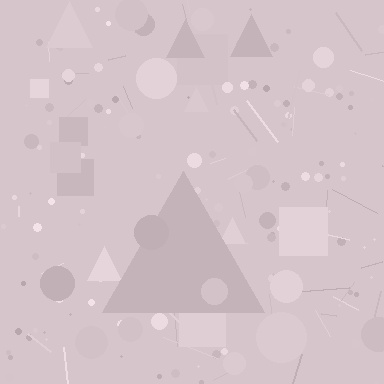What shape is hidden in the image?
A triangle is hidden in the image.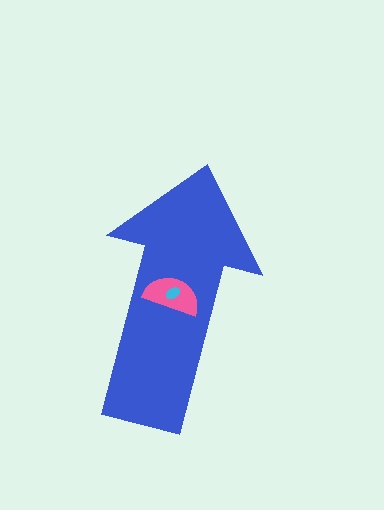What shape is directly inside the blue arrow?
The pink semicircle.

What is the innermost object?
The cyan ellipse.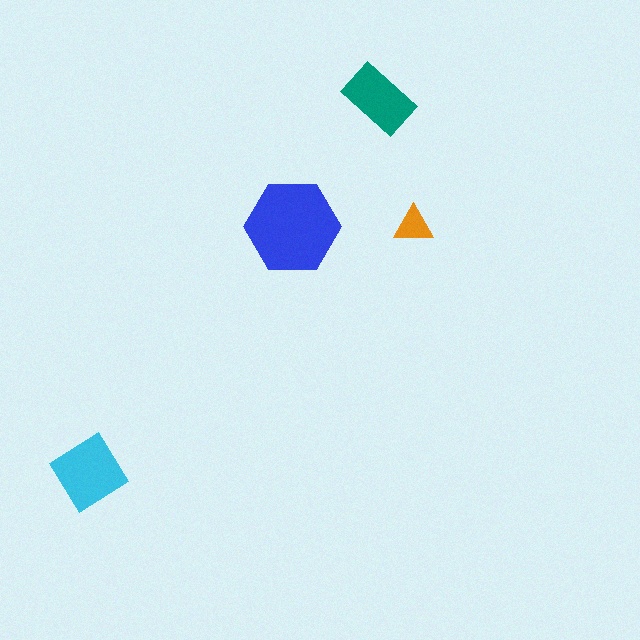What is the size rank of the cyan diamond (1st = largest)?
2nd.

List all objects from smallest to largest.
The orange triangle, the teal rectangle, the cyan diamond, the blue hexagon.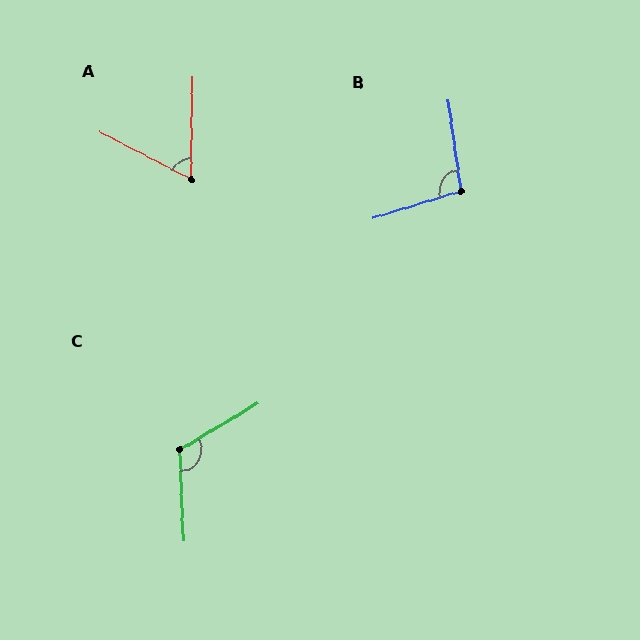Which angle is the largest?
C, at approximately 119 degrees.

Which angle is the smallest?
A, at approximately 64 degrees.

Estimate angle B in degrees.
Approximately 99 degrees.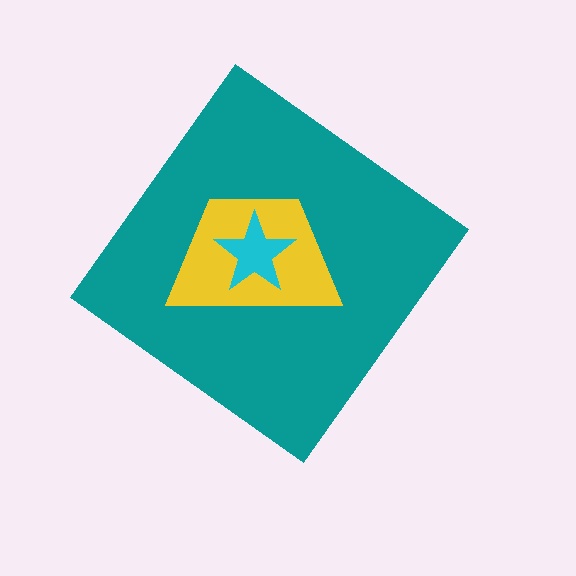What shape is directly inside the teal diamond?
The yellow trapezoid.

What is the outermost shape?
The teal diamond.